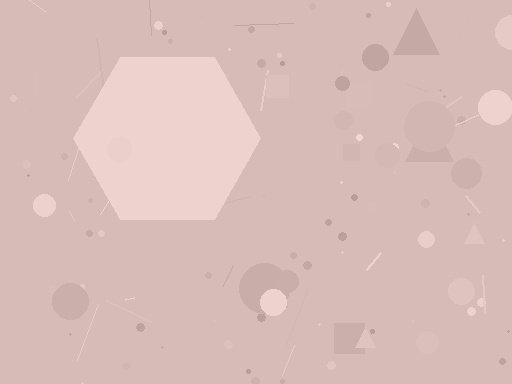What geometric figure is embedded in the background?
A hexagon is embedded in the background.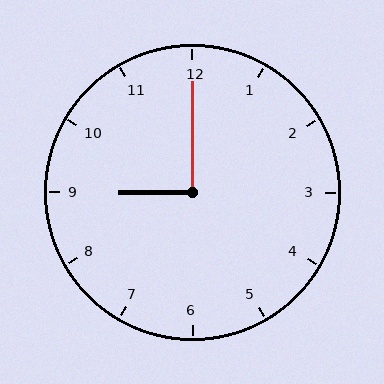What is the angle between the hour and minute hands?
Approximately 90 degrees.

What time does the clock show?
9:00.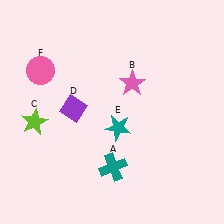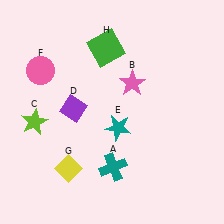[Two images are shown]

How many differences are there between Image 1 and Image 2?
There are 2 differences between the two images.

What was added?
A yellow diamond (G), a green square (H) were added in Image 2.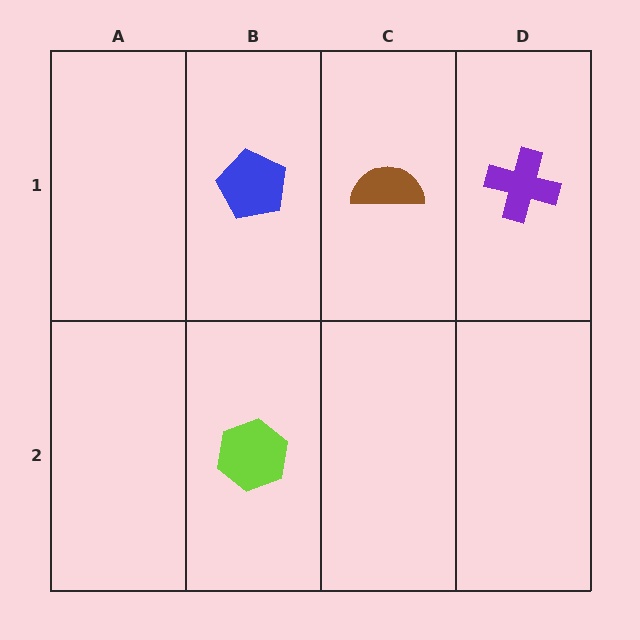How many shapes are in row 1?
3 shapes.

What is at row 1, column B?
A blue pentagon.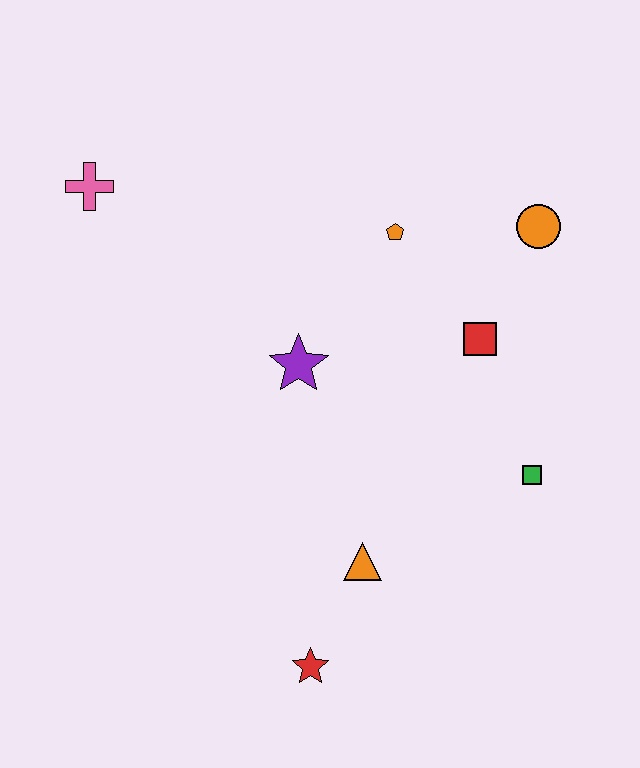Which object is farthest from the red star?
The pink cross is farthest from the red star.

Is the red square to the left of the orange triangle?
No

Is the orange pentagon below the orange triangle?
No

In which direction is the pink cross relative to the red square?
The pink cross is to the left of the red square.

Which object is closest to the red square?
The orange circle is closest to the red square.